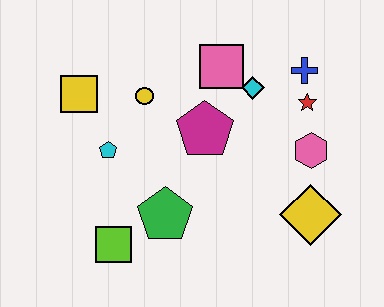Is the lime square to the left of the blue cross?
Yes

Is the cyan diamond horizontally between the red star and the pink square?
Yes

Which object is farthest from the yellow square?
The yellow diamond is farthest from the yellow square.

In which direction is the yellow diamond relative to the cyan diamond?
The yellow diamond is below the cyan diamond.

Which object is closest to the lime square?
The green pentagon is closest to the lime square.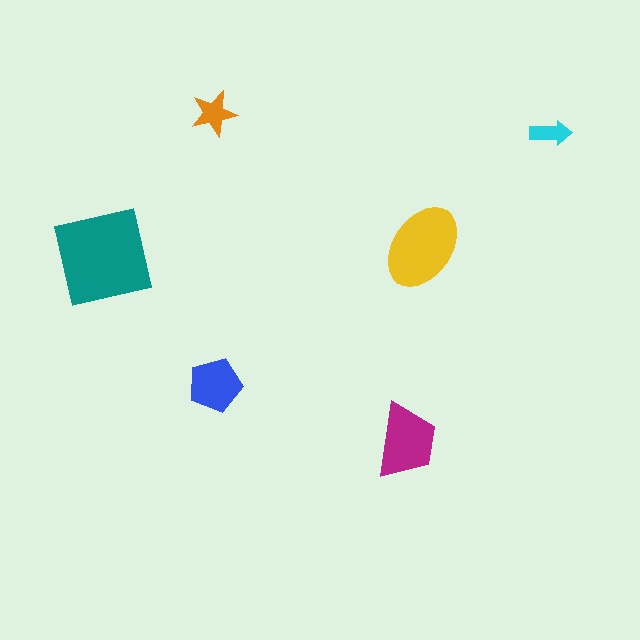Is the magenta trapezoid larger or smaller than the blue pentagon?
Larger.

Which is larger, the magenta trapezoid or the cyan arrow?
The magenta trapezoid.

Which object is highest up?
The orange star is topmost.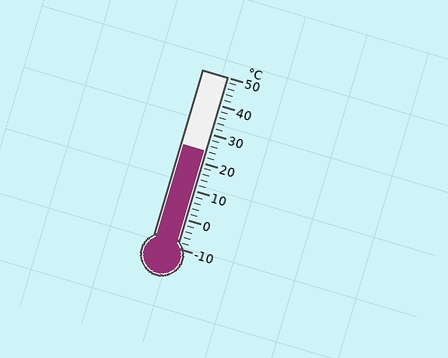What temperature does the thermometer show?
The thermometer shows approximately 24°C.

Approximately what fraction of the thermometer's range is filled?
The thermometer is filled to approximately 55% of its range.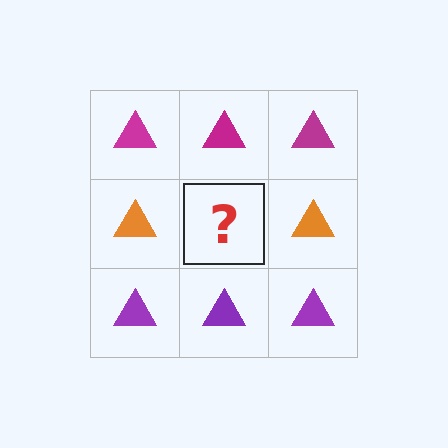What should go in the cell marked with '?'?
The missing cell should contain an orange triangle.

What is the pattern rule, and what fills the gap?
The rule is that each row has a consistent color. The gap should be filled with an orange triangle.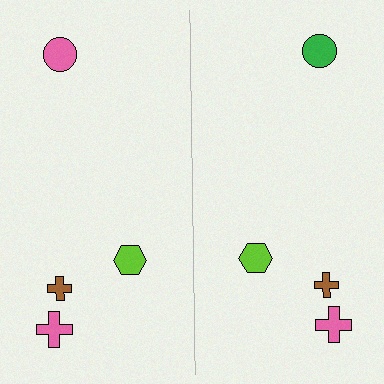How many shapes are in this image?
There are 8 shapes in this image.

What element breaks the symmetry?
The green circle on the right side breaks the symmetry — its mirror counterpart is pink.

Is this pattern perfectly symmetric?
No, the pattern is not perfectly symmetric. The green circle on the right side breaks the symmetry — its mirror counterpart is pink.